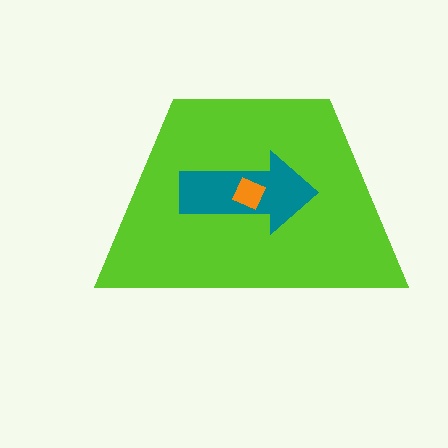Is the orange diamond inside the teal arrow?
Yes.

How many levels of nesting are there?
3.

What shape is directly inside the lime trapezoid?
The teal arrow.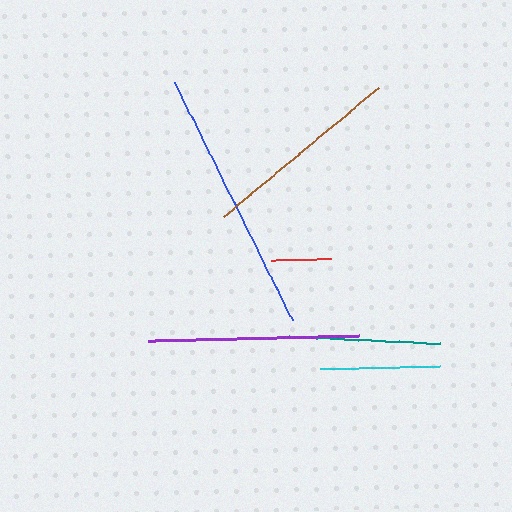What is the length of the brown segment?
The brown segment is approximately 201 pixels long.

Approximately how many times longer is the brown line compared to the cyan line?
The brown line is approximately 1.7 times the length of the cyan line.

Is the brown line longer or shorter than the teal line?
The brown line is longer than the teal line.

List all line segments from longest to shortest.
From longest to shortest: blue, purple, brown, teal, cyan, red.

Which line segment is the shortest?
The red line is the shortest at approximately 60 pixels.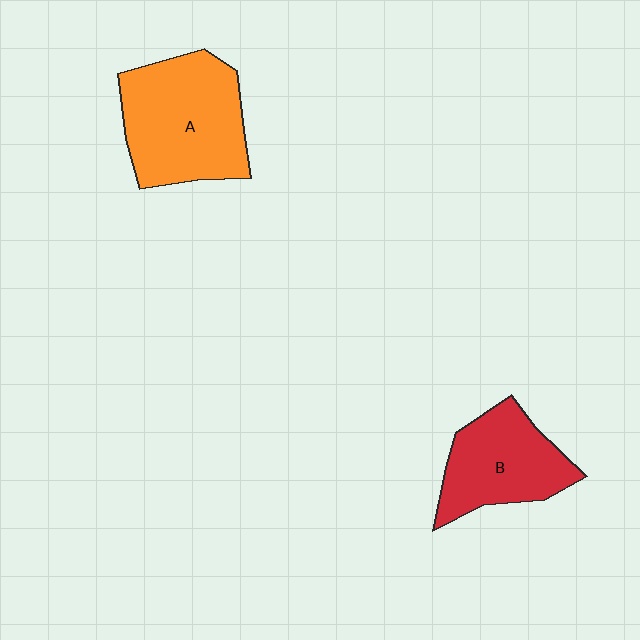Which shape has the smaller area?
Shape B (red).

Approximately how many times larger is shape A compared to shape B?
Approximately 1.4 times.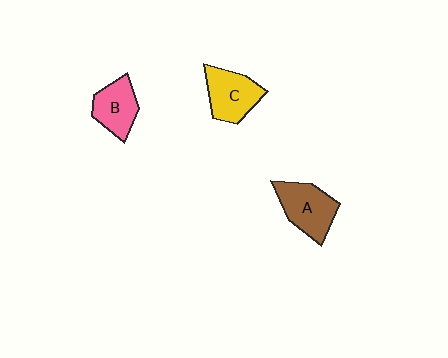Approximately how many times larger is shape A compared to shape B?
Approximately 1.2 times.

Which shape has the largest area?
Shape A (brown).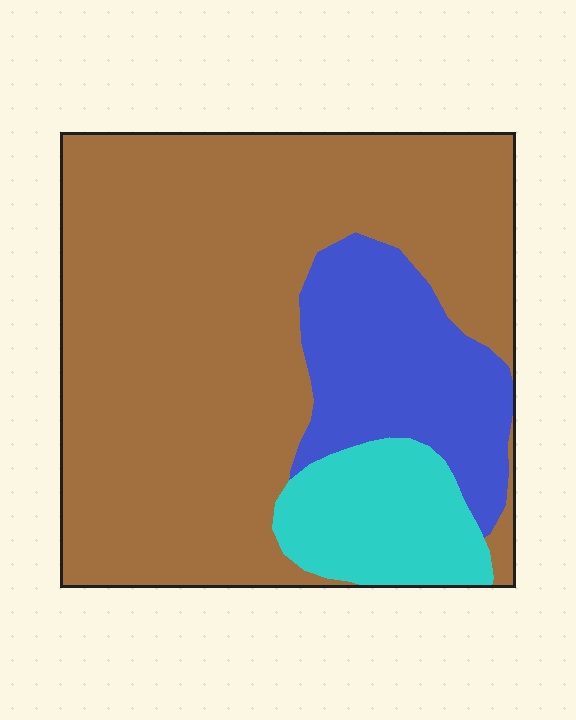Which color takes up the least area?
Cyan, at roughly 10%.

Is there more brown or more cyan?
Brown.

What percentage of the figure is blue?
Blue covers about 20% of the figure.